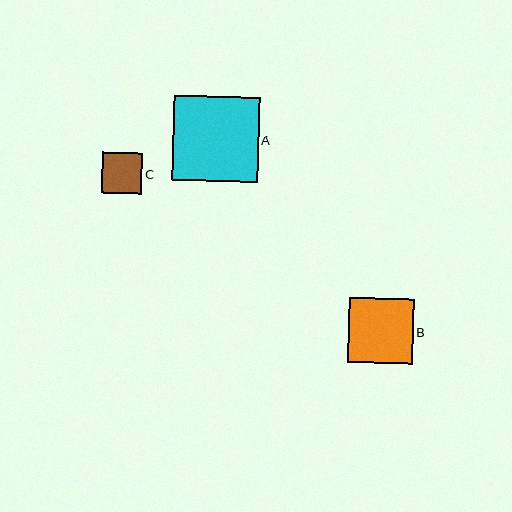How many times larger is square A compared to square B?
Square A is approximately 1.3 times the size of square B.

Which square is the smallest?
Square C is the smallest with a size of approximately 40 pixels.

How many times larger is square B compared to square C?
Square B is approximately 1.6 times the size of square C.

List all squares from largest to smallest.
From largest to smallest: A, B, C.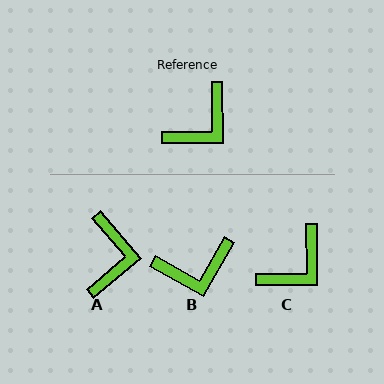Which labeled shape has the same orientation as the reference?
C.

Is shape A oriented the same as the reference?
No, it is off by about 40 degrees.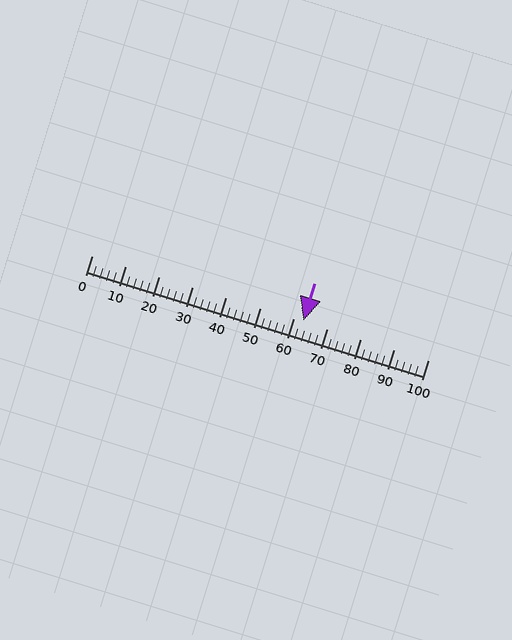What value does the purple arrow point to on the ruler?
The purple arrow points to approximately 63.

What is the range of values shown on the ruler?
The ruler shows values from 0 to 100.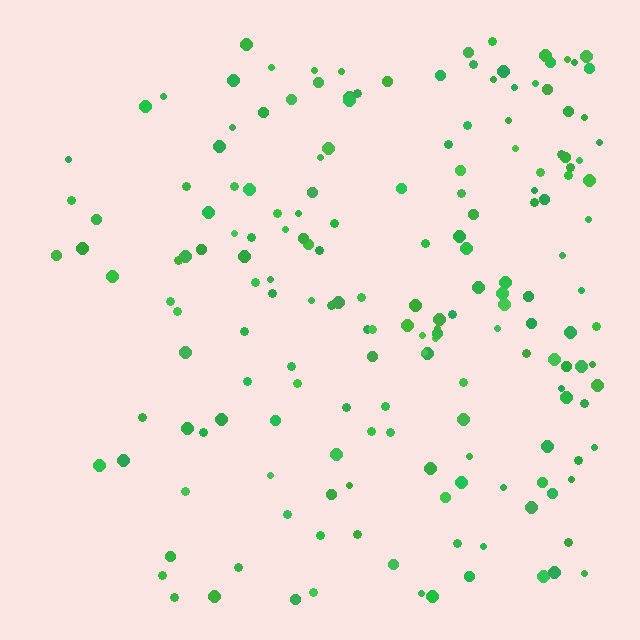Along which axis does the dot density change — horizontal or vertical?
Horizontal.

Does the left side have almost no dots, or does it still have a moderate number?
Still a moderate number, just noticeably fewer than the right.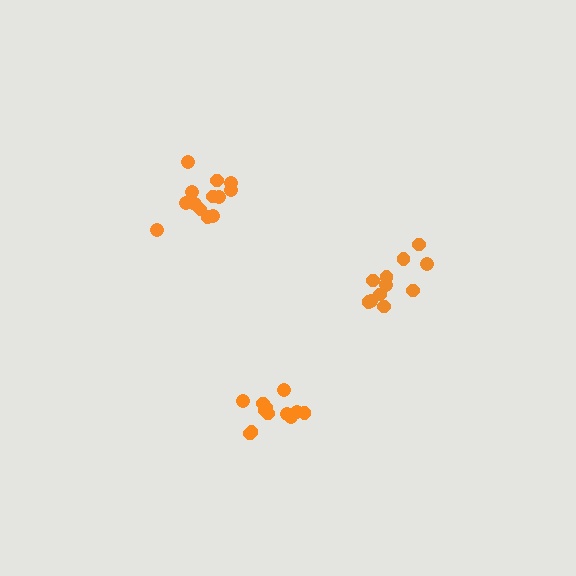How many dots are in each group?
Group 1: 13 dots, Group 2: 11 dots, Group 3: 12 dots (36 total).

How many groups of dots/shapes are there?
There are 3 groups.